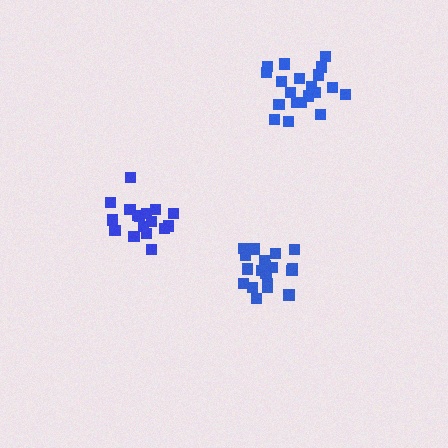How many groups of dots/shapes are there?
There are 3 groups.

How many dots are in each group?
Group 1: 19 dots, Group 2: 20 dots, Group 3: 17 dots (56 total).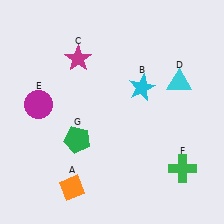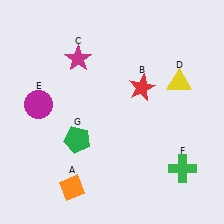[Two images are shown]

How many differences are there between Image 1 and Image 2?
There are 2 differences between the two images.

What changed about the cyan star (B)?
In Image 1, B is cyan. In Image 2, it changed to red.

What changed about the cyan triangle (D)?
In Image 1, D is cyan. In Image 2, it changed to yellow.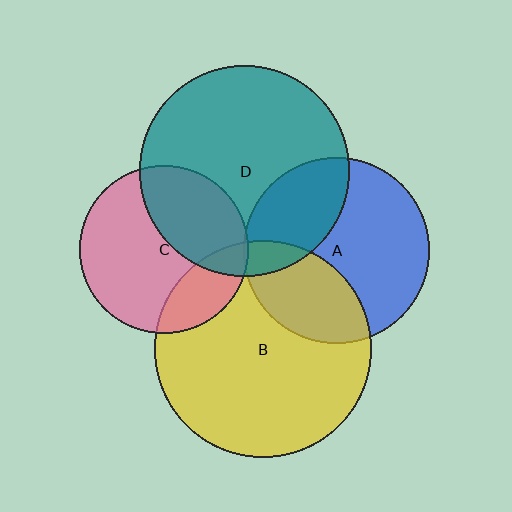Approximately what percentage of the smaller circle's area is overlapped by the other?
Approximately 30%.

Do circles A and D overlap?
Yes.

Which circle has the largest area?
Circle B (yellow).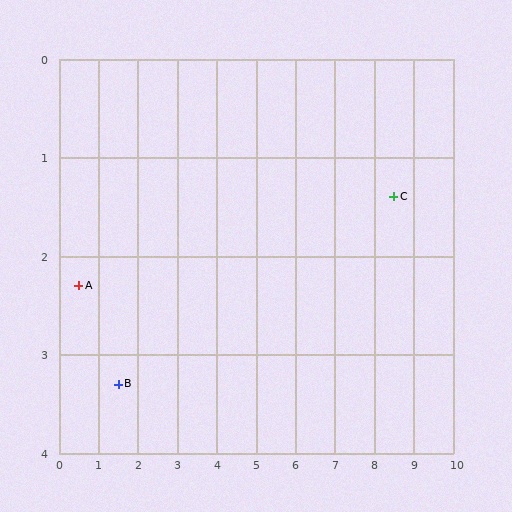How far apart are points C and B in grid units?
Points C and B are about 7.3 grid units apart.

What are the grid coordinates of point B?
Point B is at approximately (1.5, 3.3).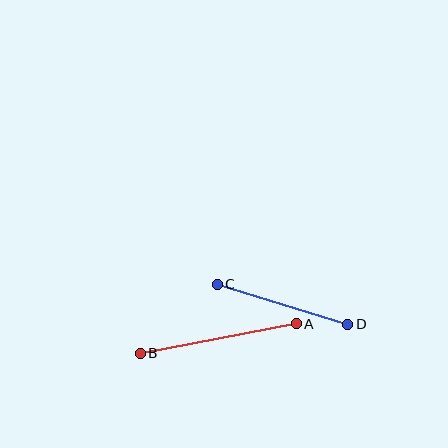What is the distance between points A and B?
The distance is approximately 159 pixels.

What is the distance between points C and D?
The distance is approximately 137 pixels.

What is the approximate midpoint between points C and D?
The midpoint is at approximately (282, 304) pixels.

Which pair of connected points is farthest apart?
Points A and B are farthest apart.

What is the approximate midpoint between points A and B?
The midpoint is at approximately (218, 339) pixels.